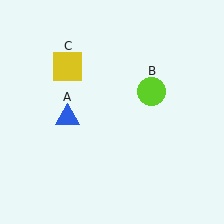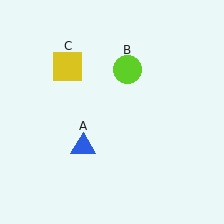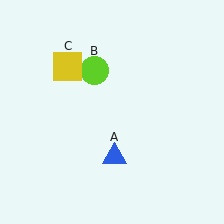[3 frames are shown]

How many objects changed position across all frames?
2 objects changed position: blue triangle (object A), lime circle (object B).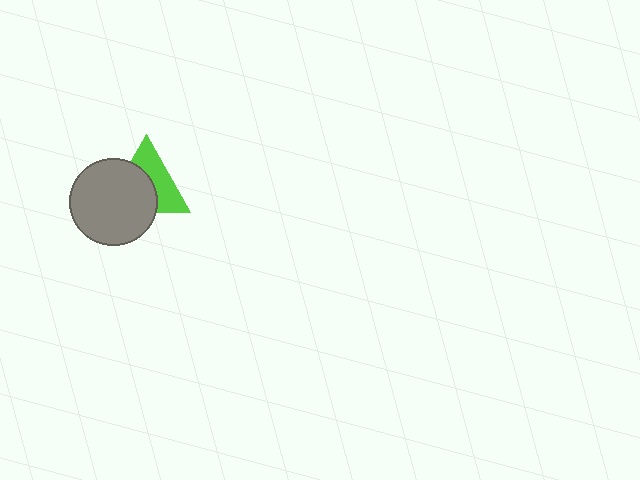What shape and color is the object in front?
The object in front is a gray circle.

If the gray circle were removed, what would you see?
You would see the complete lime triangle.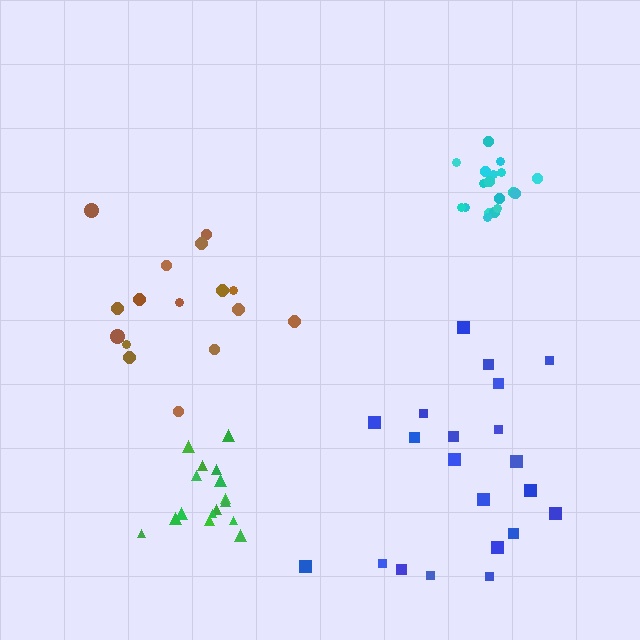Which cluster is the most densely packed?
Cyan.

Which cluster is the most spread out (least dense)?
Blue.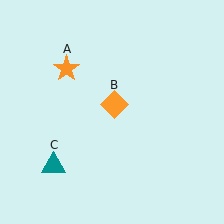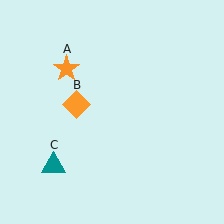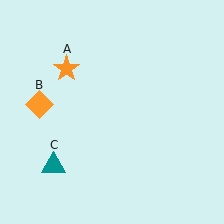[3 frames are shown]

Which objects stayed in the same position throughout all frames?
Orange star (object A) and teal triangle (object C) remained stationary.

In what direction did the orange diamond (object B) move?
The orange diamond (object B) moved left.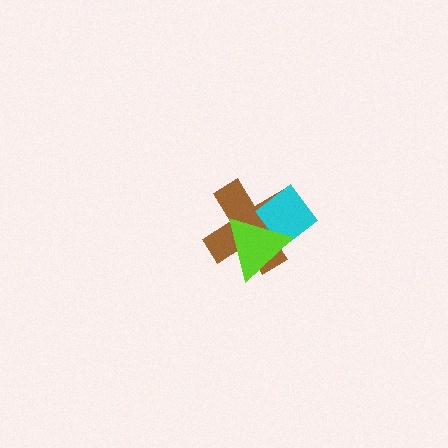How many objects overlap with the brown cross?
2 objects overlap with the brown cross.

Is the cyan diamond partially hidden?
Yes, it is partially covered by another shape.